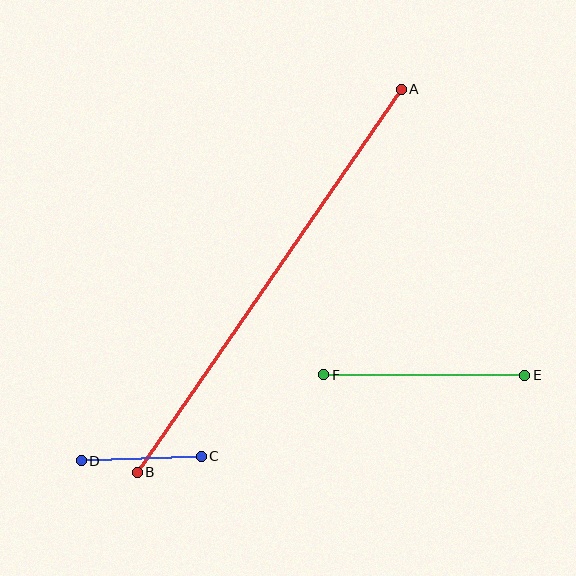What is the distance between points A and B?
The distance is approximately 465 pixels.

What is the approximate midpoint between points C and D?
The midpoint is at approximately (141, 459) pixels.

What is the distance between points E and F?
The distance is approximately 201 pixels.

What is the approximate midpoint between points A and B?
The midpoint is at approximately (269, 281) pixels.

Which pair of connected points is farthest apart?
Points A and B are farthest apart.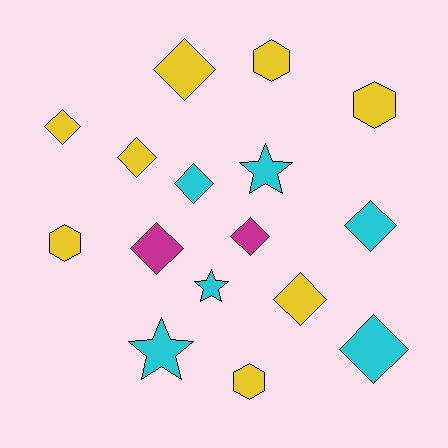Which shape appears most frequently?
Diamond, with 9 objects.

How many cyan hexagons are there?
There are no cyan hexagons.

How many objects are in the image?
There are 16 objects.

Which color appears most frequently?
Yellow, with 8 objects.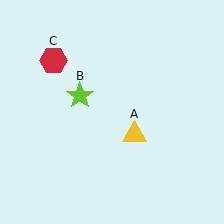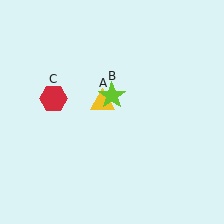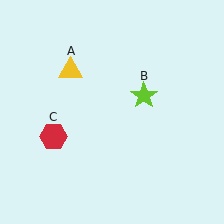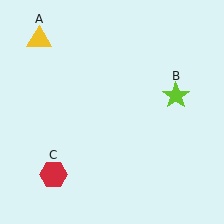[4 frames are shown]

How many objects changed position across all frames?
3 objects changed position: yellow triangle (object A), lime star (object B), red hexagon (object C).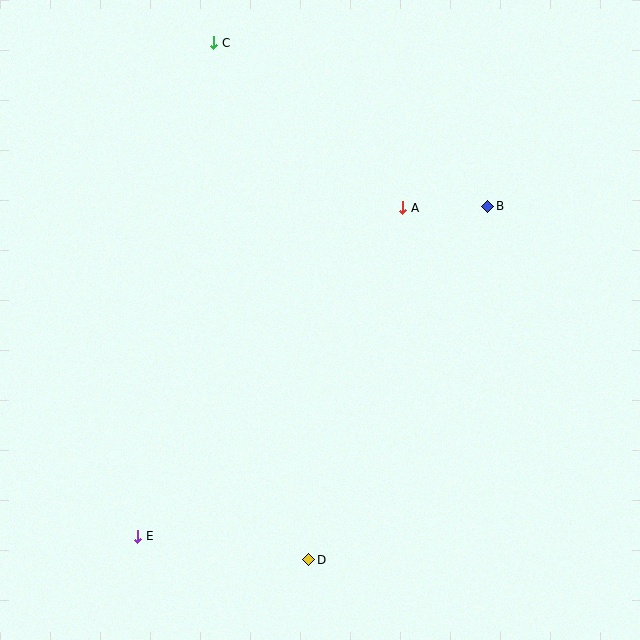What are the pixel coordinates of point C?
Point C is at (214, 43).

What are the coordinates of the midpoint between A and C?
The midpoint between A and C is at (308, 125).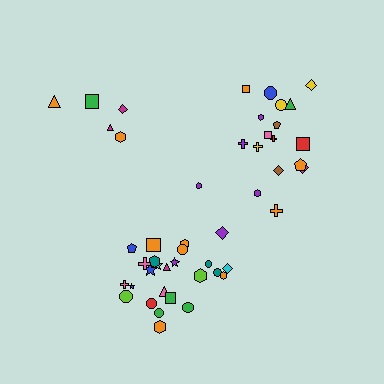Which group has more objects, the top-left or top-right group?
The top-right group.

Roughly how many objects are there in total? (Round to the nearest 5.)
Roughly 50 objects in total.